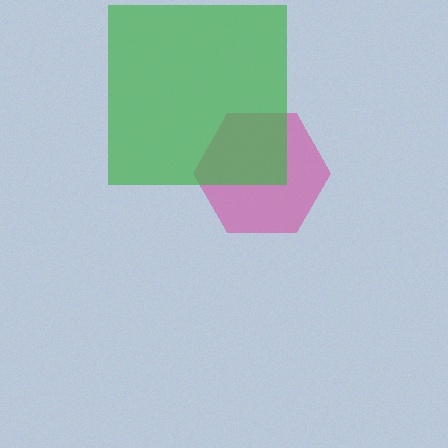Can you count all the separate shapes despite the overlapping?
Yes, there are 2 separate shapes.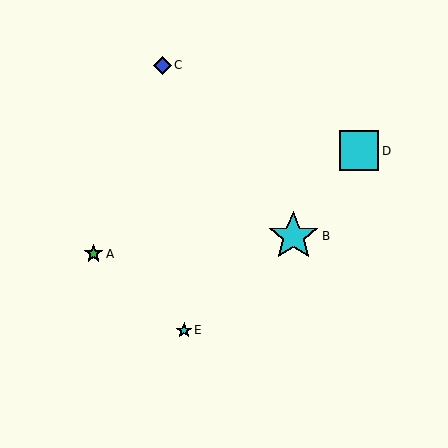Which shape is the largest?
The cyan star (labeled B) is the largest.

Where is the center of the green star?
The center of the green star is at (94, 254).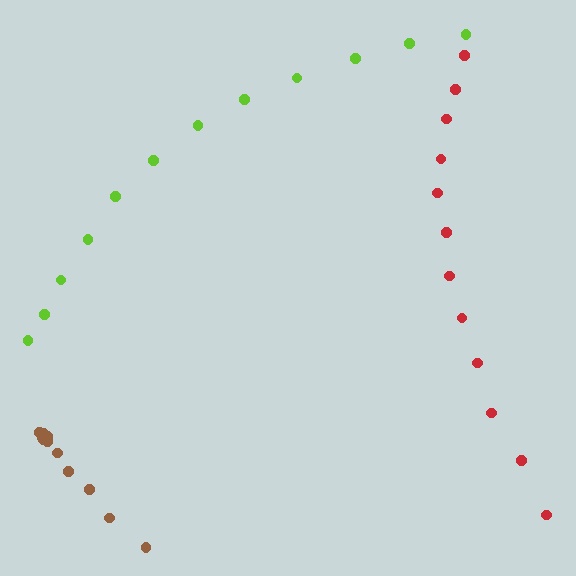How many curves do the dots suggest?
There are 3 distinct paths.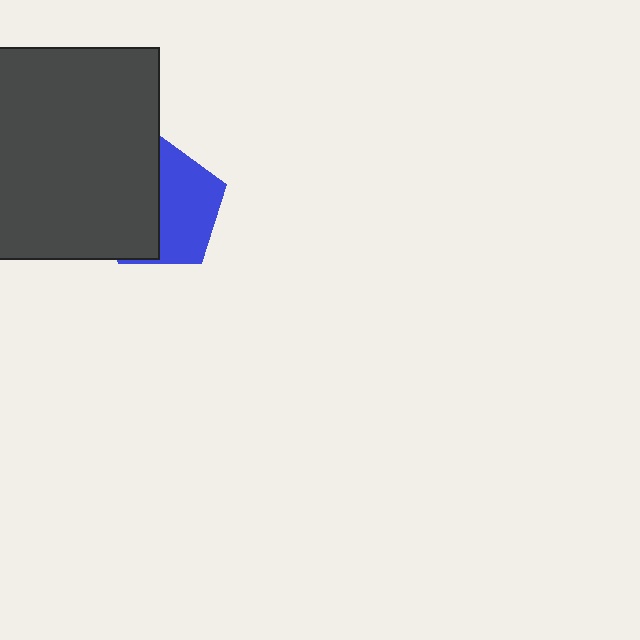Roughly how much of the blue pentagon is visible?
About half of it is visible (roughly 52%).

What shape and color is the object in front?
The object in front is a dark gray square.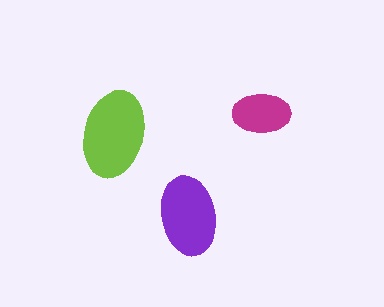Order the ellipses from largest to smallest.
the lime one, the purple one, the magenta one.